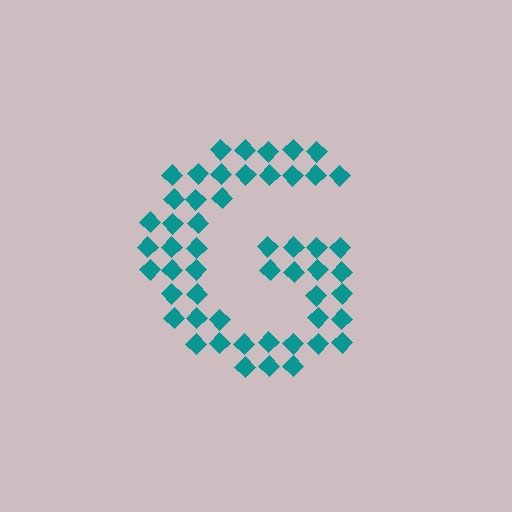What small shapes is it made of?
It is made of small diamonds.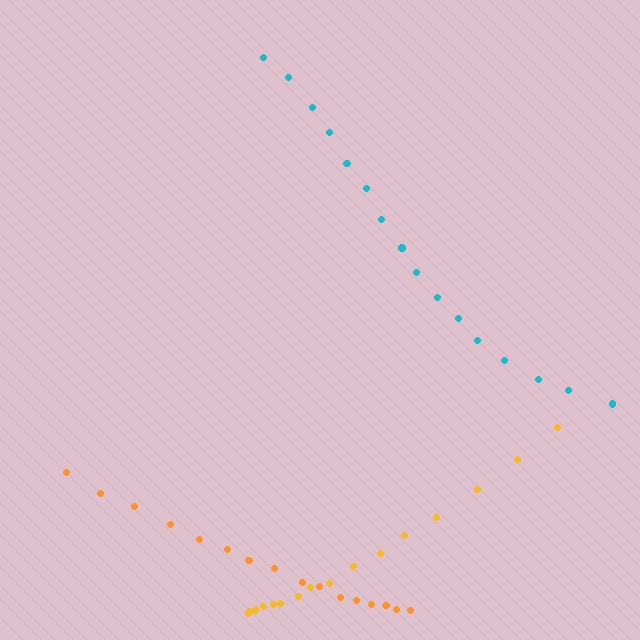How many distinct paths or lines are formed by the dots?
There are 3 distinct paths.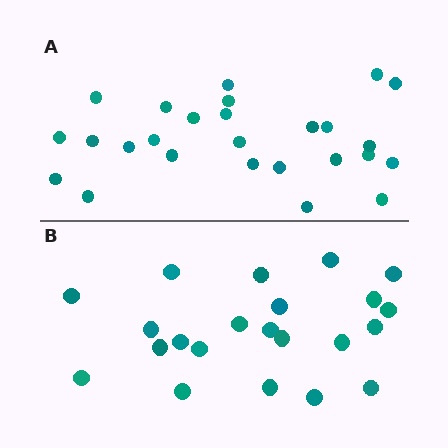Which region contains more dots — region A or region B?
Region A (the top region) has more dots.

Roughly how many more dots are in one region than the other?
Region A has about 4 more dots than region B.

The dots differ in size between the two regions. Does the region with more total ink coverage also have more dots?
No. Region B has more total ink coverage because its dots are larger, but region A actually contains more individual dots. Total area can be misleading — the number of items is what matters here.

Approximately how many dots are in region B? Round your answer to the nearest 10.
About 20 dots. (The exact count is 22, which rounds to 20.)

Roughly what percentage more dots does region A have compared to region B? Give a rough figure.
About 20% more.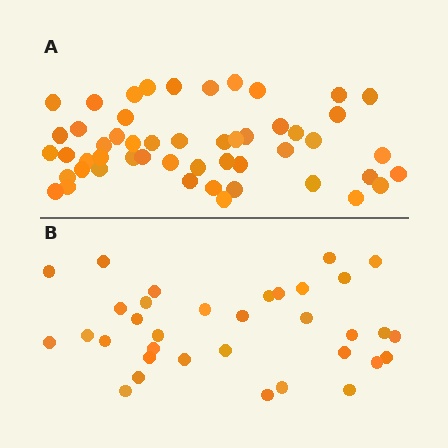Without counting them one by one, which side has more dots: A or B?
Region A (the top region) has more dots.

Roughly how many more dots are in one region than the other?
Region A has approximately 15 more dots than region B.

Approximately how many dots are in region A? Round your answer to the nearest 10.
About 50 dots. (The exact count is 51, which rounds to 50.)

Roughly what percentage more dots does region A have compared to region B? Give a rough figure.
About 50% more.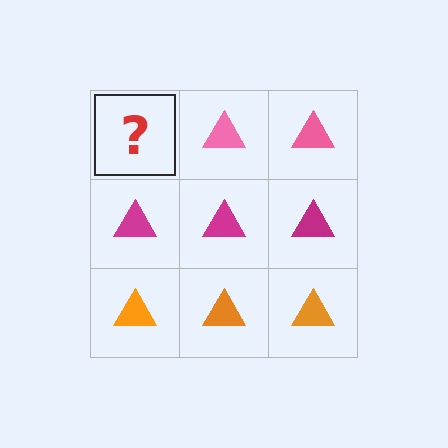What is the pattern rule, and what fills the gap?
The rule is that each row has a consistent color. The gap should be filled with a pink triangle.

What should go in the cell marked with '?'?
The missing cell should contain a pink triangle.